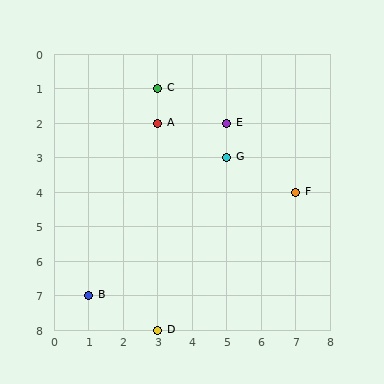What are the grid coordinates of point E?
Point E is at grid coordinates (5, 2).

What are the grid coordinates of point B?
Point B is at grid coordinates (1, 7).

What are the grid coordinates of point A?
Point A is at grid coordinates (3, 2).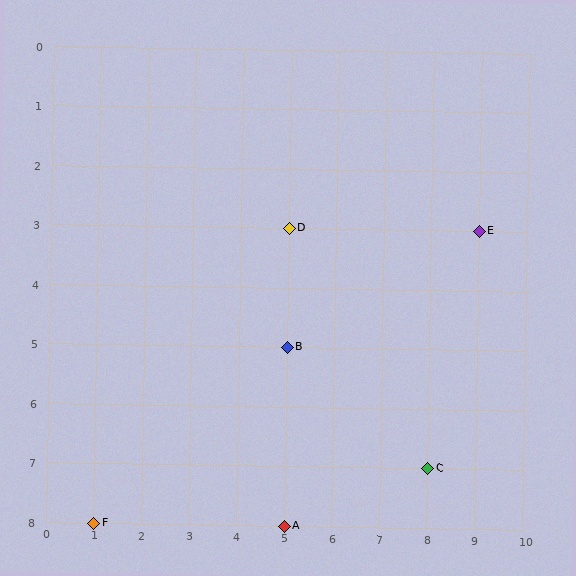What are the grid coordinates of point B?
Point B is at grid coordinates (5, 5).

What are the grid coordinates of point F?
Point F is at grid coordinates (1, 8).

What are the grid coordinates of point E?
Point E is at grid coordinates (9, 3).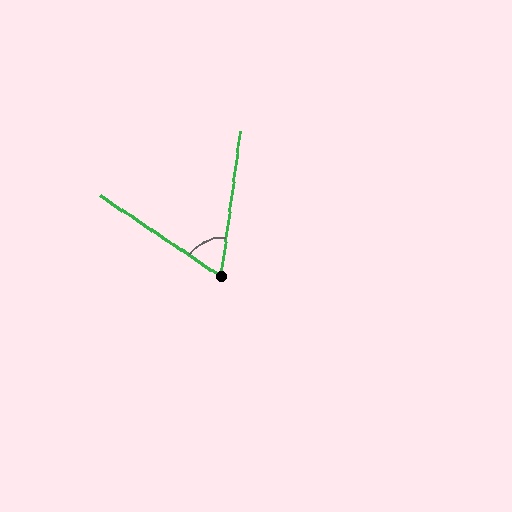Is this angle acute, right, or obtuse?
It is acute.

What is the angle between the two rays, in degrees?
Approximately 64 degrees.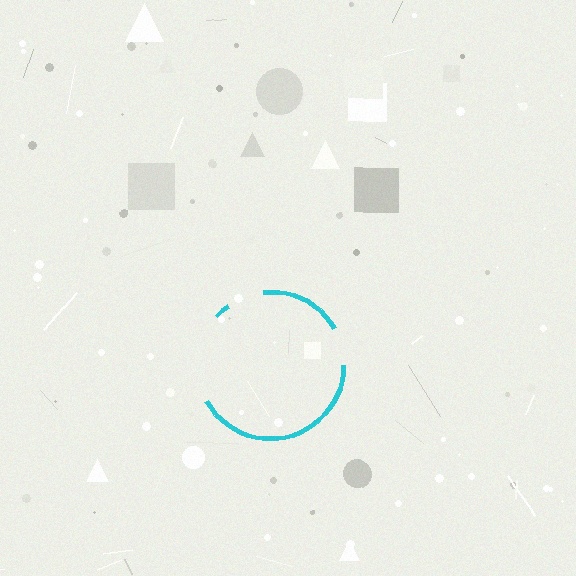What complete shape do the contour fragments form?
The contour fragments form a circle.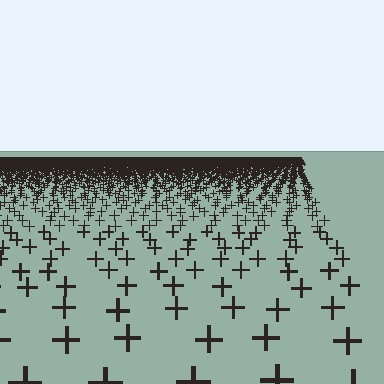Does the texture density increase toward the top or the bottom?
Density increases toward the top.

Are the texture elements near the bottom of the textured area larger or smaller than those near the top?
Larger. Near the bottom, elements are closer to the viewer and appear at a bigger on-screen size.